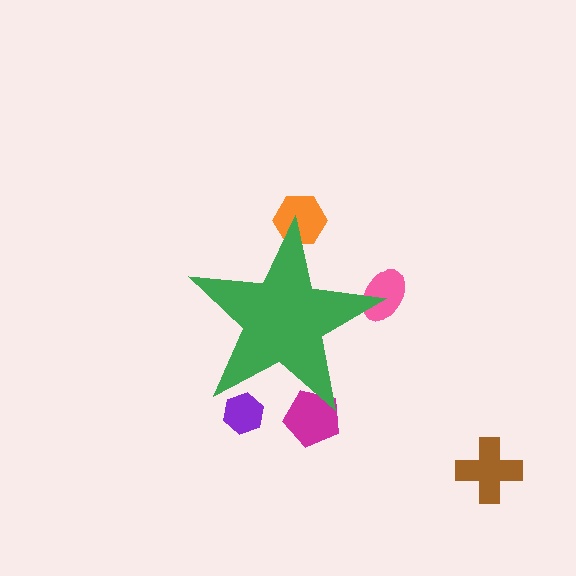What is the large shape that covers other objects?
A green star.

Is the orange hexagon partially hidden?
Yes, the orange hexagon is partially hidden behind the green star.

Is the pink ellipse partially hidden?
Yes, the pink ellipse is partially hidden behind the green star.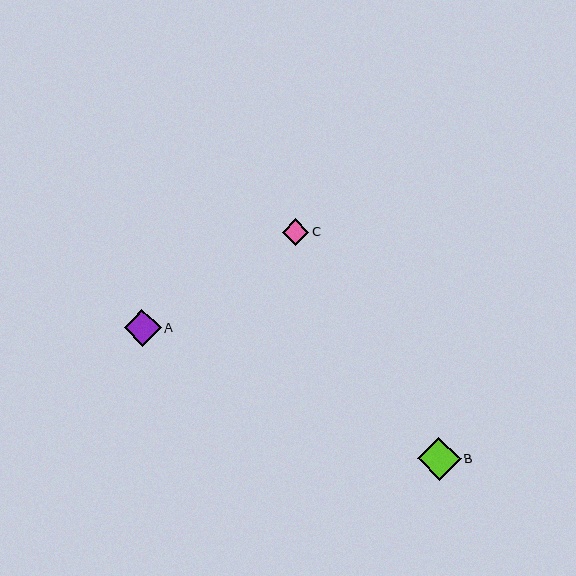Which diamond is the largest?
Diamond B is the largest with a size of approximately 42 pixels.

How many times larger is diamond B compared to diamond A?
Diamond B is approximately 1.2 times the size of diamond A.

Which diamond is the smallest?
Diamond C is the smallest with a size of approximately 27 pixels.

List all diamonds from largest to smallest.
From largest to smallest: B, A, C.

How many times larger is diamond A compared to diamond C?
Diamond A is approximately 1.4 times the size of diamond C.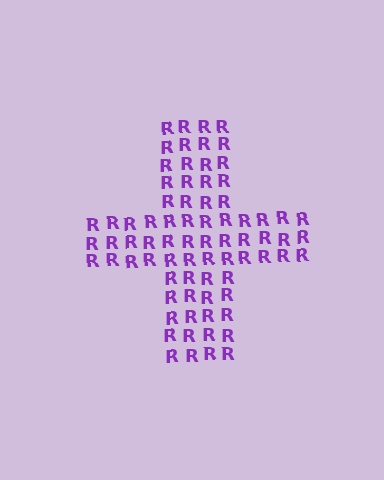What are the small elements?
The small elements are letter R's.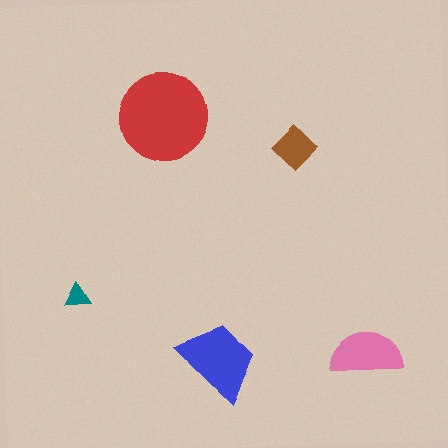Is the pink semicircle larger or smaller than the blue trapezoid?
Smaller.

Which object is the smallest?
The teal triangle.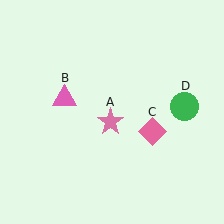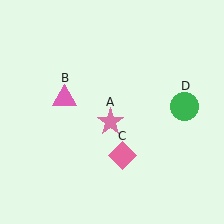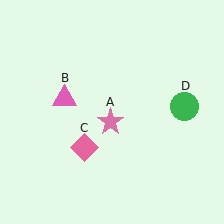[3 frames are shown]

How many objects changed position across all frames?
1 object changed position: pink diamond (object C).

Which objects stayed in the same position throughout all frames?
Pink star (object A) and pink triangle (object B) and green circle (object D) remained stationary.